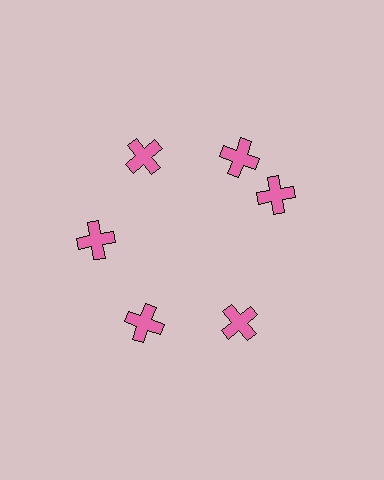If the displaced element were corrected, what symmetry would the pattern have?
It would have 6-fold rotational symmetry — the pattern would map onto itself every 60 degrees.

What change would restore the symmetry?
The symmetry would be restored by rotating it back into even spacing with its neighbors so that all 6 crosses sit at equal angles and equal distance from the center.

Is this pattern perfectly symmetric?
No. The 6 pink crosses are arranged in a ring, but one element near the 3 o'clock position is rotated out of alignment along the ring, breaking the 6-fold rotational symmetry.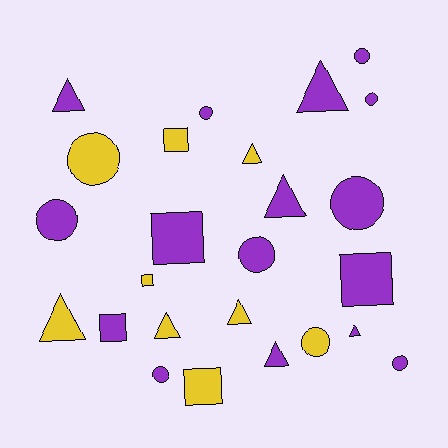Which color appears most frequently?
Purple, with 16 objects.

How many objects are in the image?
There are 25 objects.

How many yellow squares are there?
There are 3 yellow squares.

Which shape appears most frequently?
Circle, with 10 objects.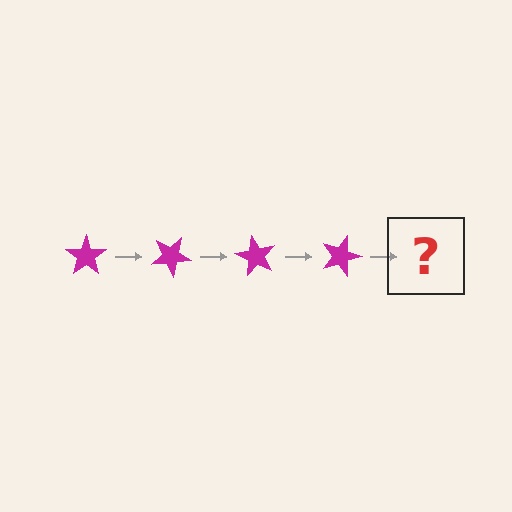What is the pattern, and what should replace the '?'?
The pattern is that the star rotates 30 degrees each step. The '?' should be a magenta star rotated 120 degrees.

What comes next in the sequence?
The next element should be a magenta star rotated 120 degrees.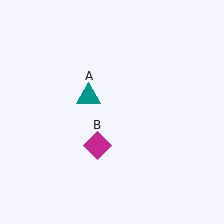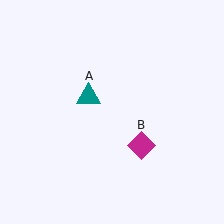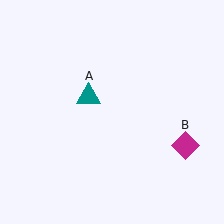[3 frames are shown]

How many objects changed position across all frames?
1 object changed position: magenta diamond (object B).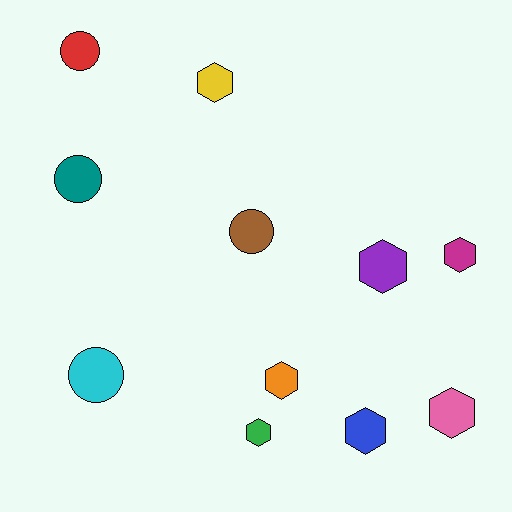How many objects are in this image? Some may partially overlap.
There are 11 objects.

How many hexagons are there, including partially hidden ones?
There are 7 hexagons.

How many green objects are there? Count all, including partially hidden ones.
There is 1 green object.